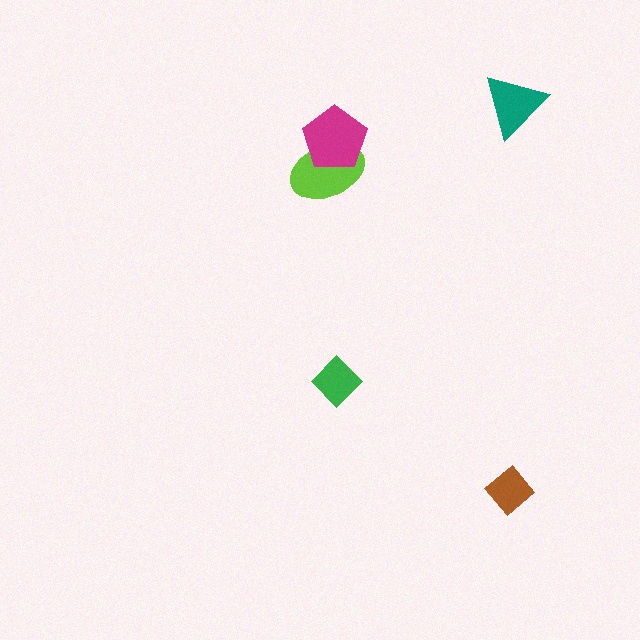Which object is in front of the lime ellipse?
The magenta pentagon is in front of the lime ellipse.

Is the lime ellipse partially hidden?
Yes, it is partially covered by another shape.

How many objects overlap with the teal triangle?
0 objects overlap with the teal triangle.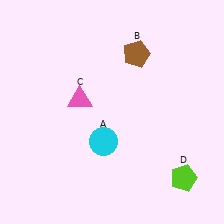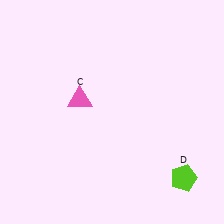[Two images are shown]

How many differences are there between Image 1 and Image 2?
There are 2 differences between the two images.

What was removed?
The cyan circle (A), the brown pentagon (B) were removed in Image 2.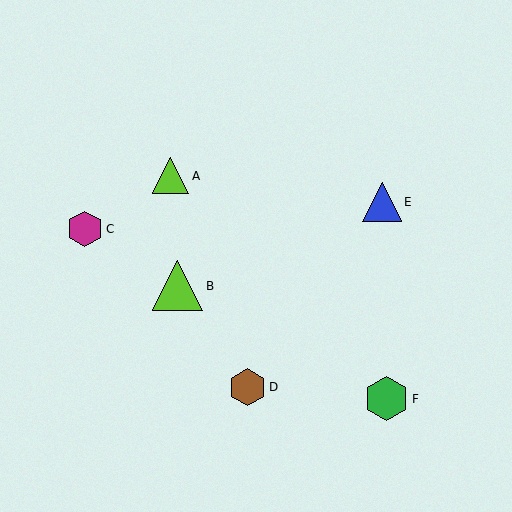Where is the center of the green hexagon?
The center of the green hexagon is at (386, 399).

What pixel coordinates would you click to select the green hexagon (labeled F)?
Click at (386, 399) to select the green hexagon F.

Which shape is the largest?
The lime triangle (labeled B) is the largest.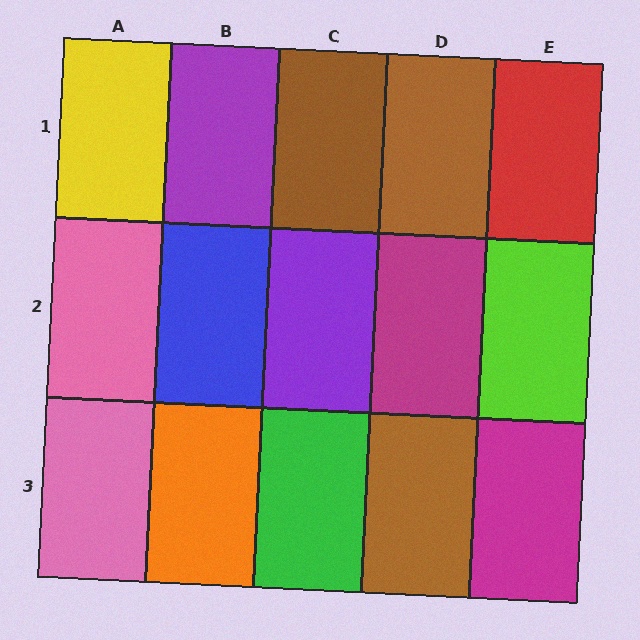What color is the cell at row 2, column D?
Magenta.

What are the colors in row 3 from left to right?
Pink, orange, green, brown, magenta.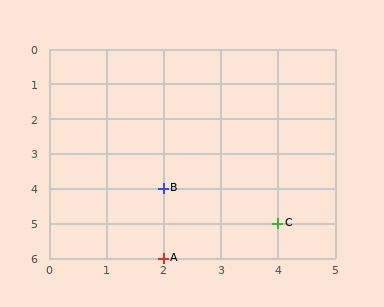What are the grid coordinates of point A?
Point A is at grid coordinates (2, 6).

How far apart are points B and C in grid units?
Points B and C are 2 columns and 1 row apart (about 2.2 grid units diagonally).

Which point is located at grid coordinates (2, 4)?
Point B is at (2, 4).